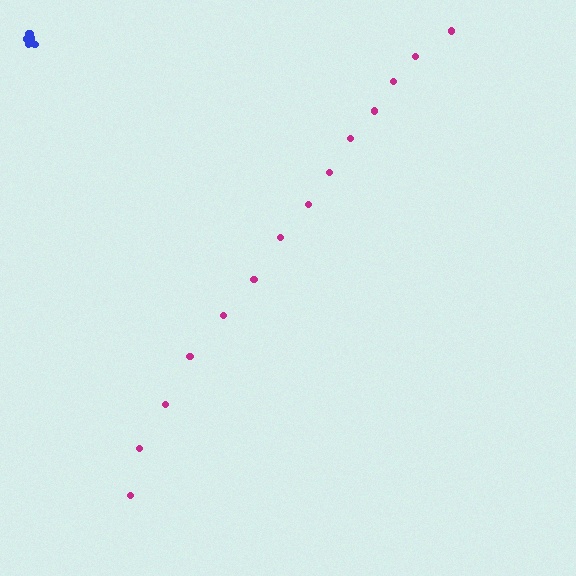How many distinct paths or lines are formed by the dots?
There are 2 distinct paths.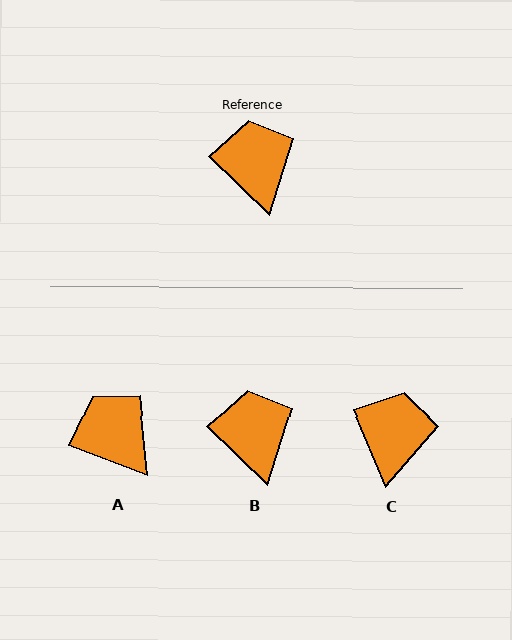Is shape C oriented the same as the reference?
No, it is off by about 23 degrees.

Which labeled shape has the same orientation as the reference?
B.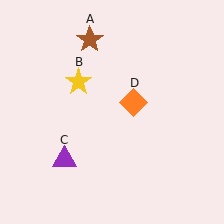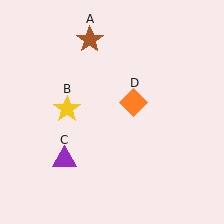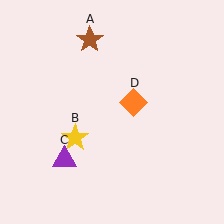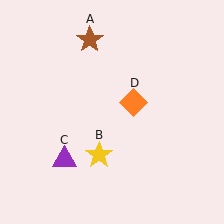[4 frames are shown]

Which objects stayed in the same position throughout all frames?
Brown star (object A) and purple triangle (object C) and orange diamond (object D) remained stationary.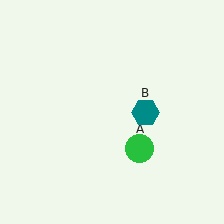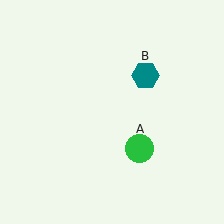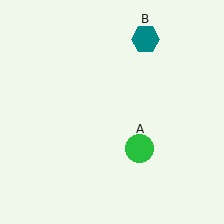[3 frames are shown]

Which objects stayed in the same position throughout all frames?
Green circle (object A) remained stationary.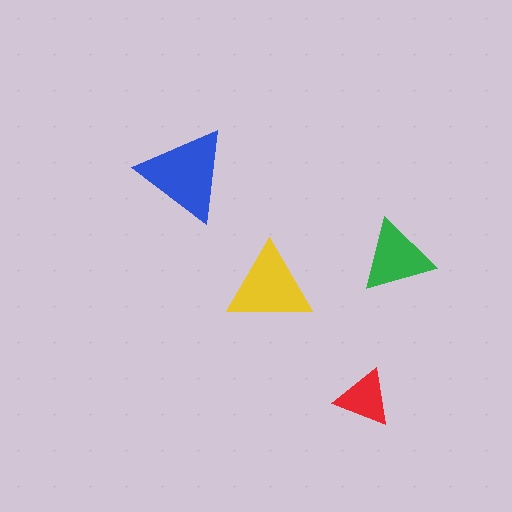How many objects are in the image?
There are 4 objects in the image.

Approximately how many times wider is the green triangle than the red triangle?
About 1.5 times wider.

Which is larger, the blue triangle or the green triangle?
The blue one.